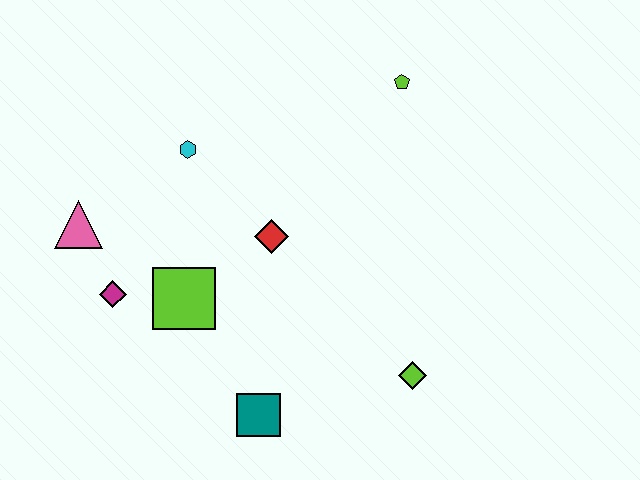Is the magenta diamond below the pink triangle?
Yes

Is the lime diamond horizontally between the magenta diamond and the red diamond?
No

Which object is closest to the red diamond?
The lime square is closest to the red diamond.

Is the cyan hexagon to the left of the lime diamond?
Yes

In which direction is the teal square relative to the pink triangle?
The teal square is below the pink triangle.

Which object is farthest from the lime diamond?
The pink triangle is farthest from the lime diamond.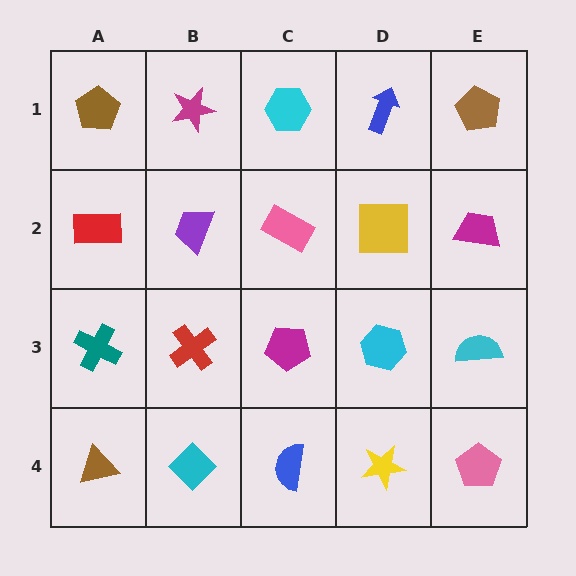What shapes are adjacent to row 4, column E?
A cyan semicircle (row 3, column E), a yellow star (row 4, column D).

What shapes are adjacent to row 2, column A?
A brown pentagon (row 1, column A), a teal cross (row 3, column A), a purple trapezoid (row 2, column B).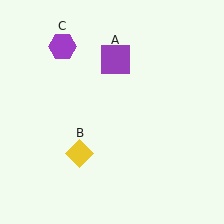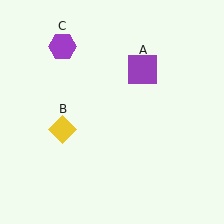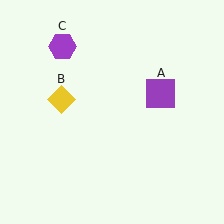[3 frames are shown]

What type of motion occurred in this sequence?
The purple square (object A), yellow diamond (object B) rotated clockwise around the center of the scene.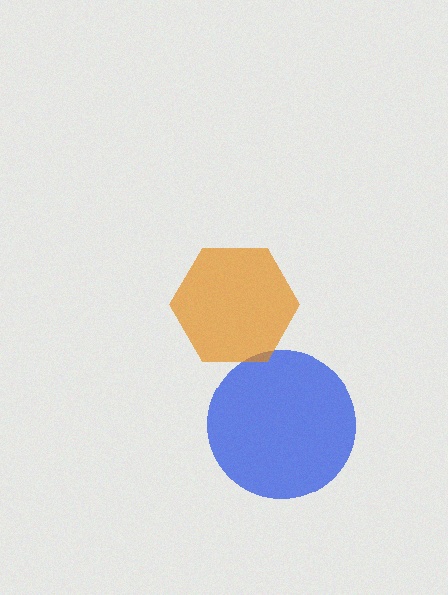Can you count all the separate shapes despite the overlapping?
Yes, there are 2 separate shapes.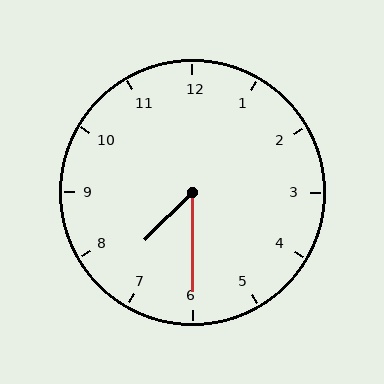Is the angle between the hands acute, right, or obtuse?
It is acute.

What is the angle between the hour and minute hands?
Approximately 45 degrees.